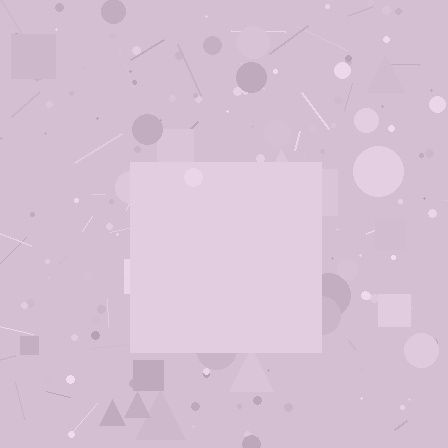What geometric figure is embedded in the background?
A square is embedded in the background.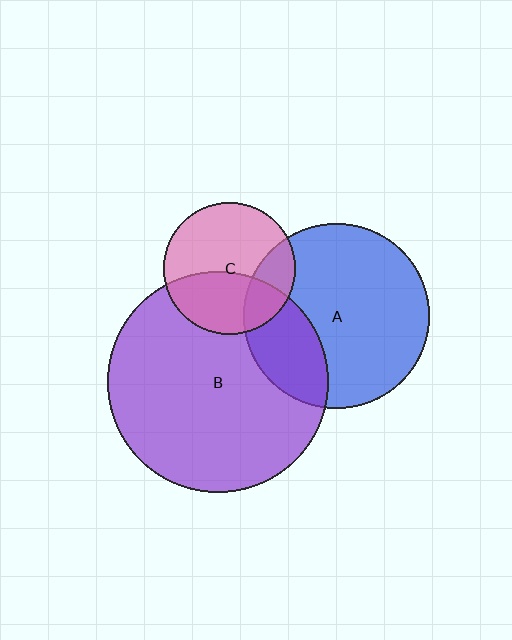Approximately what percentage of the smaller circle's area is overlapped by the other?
Approximately 40%.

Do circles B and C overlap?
Yes.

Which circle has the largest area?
Circle B (purple).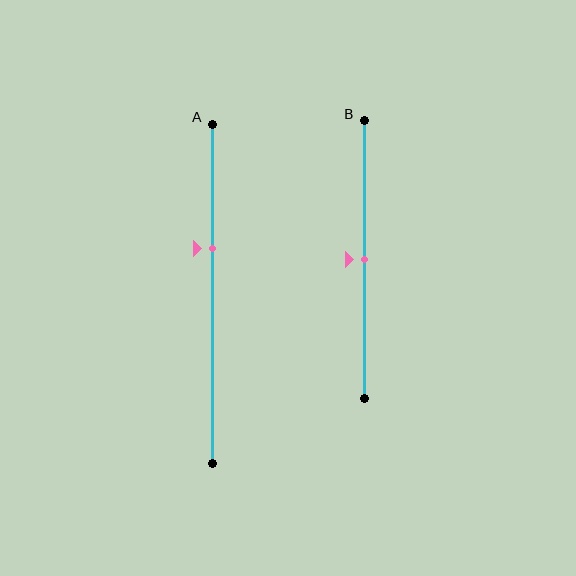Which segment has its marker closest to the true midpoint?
Segment B has its marker closest to the true midpoint.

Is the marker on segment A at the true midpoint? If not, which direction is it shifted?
No, the marker on segment A is shifted upward by about 13% of the segment length.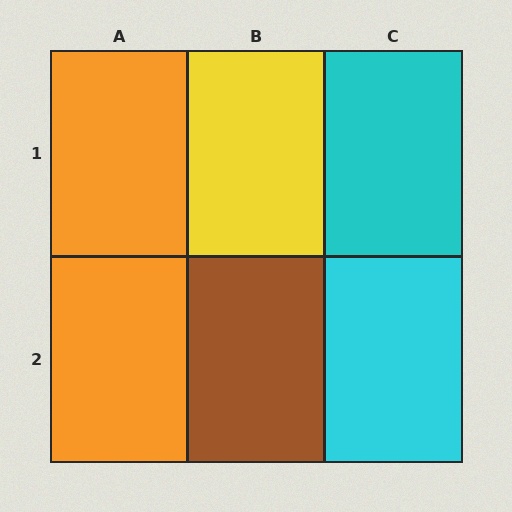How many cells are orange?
2 cells are orange.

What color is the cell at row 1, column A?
Orange.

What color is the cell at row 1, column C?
Cyan.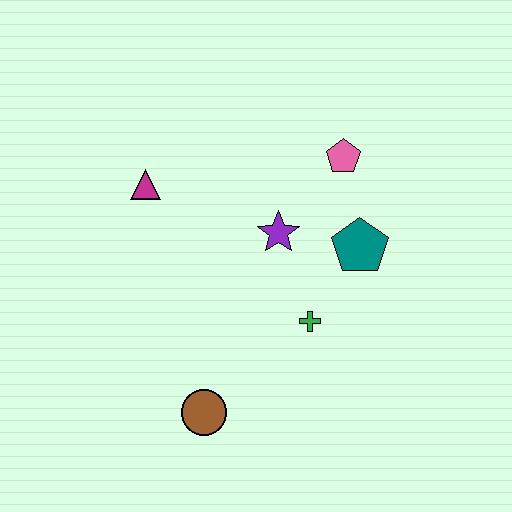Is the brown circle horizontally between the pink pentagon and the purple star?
No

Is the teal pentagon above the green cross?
Yes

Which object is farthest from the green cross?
The magenta triangle is farthest from the green cross.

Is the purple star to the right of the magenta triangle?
Yes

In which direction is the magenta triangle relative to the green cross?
The magenta triangle is to the left of the green cross.